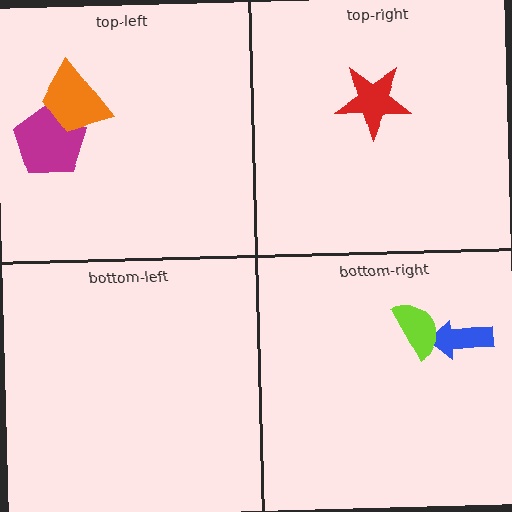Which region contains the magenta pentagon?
The top-left region.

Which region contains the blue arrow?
The bottom-right region.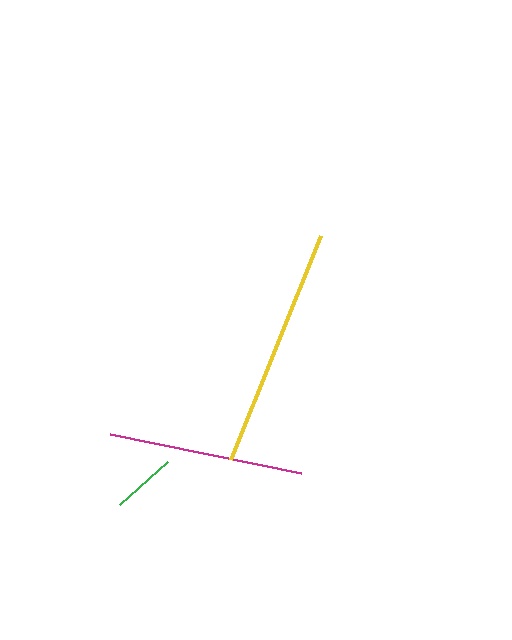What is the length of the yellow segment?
The yellow segment is approximately 242 pixels long.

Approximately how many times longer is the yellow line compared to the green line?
The yellow line is approximately 3.7 times the length of the green line.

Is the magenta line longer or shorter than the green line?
The magenta line is longer than the green line.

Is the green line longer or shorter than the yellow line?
The yellow line is longer than the green line.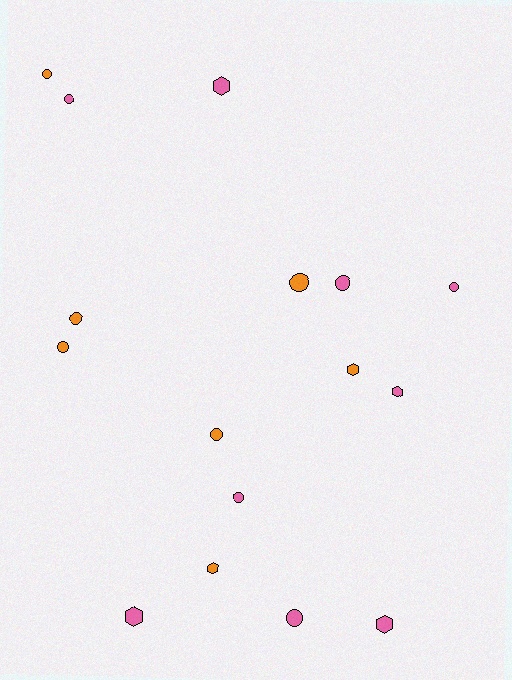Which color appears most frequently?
Pink, with 9 objects.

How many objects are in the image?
There are 16 objects.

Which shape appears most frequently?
Circle, with 10 objects.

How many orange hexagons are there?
There are 2 orange hexagons.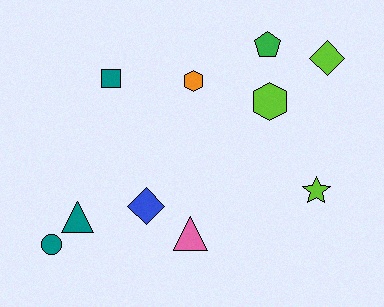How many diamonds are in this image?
There are 2 diamonds.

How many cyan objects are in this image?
There are no cyan objects.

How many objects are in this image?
There are 10 objects.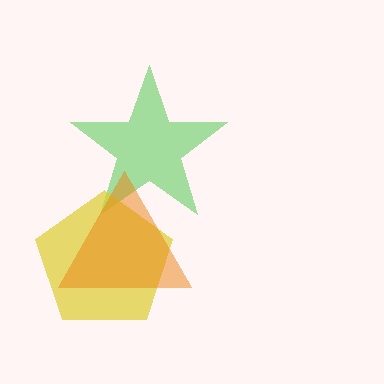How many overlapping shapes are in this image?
There are 3 overlapping shapes in the image.